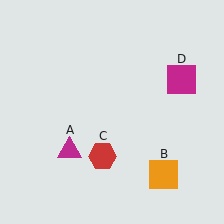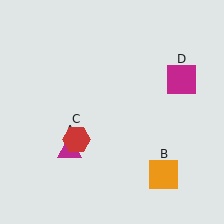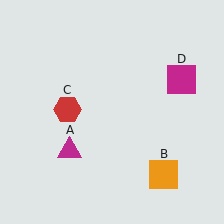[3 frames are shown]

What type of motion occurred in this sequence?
The red hexagon (object C) rotated clockwise around the center of the scene.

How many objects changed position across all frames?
1 object changed position: red hexagon (object C).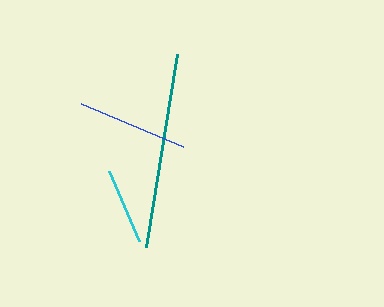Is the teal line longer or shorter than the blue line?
The teal line is longer than the blue line.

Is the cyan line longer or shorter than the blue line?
The blue line is longer than the cyan line.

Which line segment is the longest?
The teal line is the longest at approximately 196 pixels.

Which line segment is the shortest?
The cyan line is the shortest at approximately 76 pixels.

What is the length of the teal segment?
The teal segment is approximately 196 pixels long.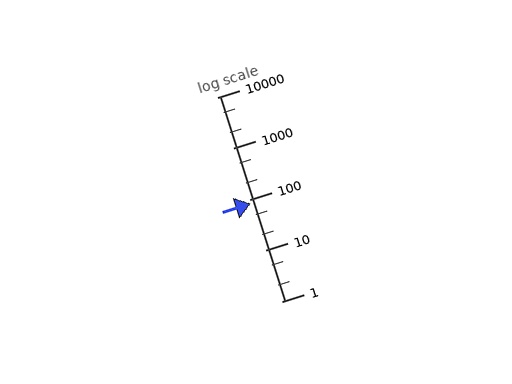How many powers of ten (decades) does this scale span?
The scale spans 4 decades, from 1 to 10000.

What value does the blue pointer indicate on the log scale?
The pointer indicates approximately 83.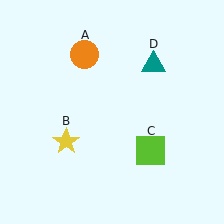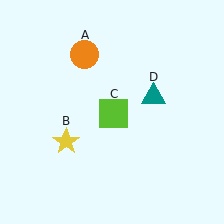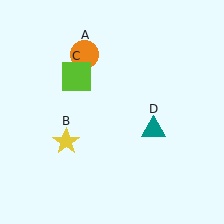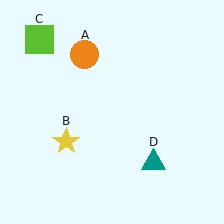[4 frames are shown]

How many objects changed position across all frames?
2 objects changed position: lime square (object C), teal triangle (object D).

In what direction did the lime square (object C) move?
The lime square (object C) moved up and to the left.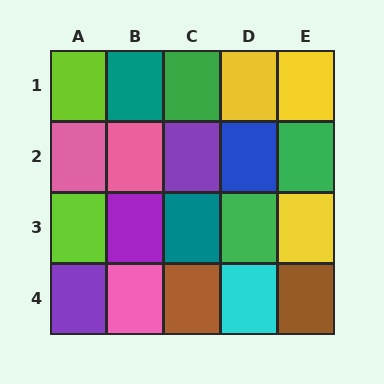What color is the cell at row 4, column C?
Brown.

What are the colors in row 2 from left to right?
Pink, pink, purple, blue, green.